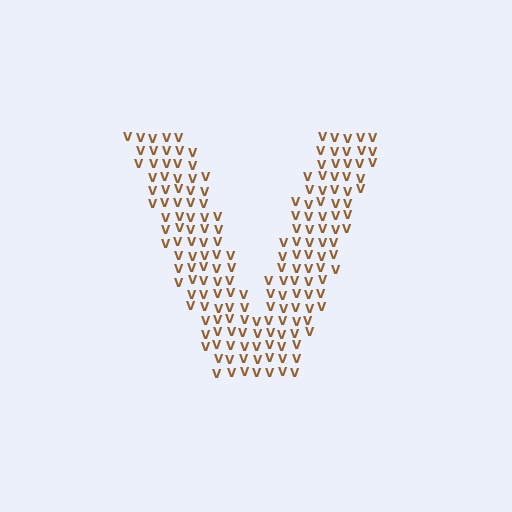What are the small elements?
The small elements are letter V's.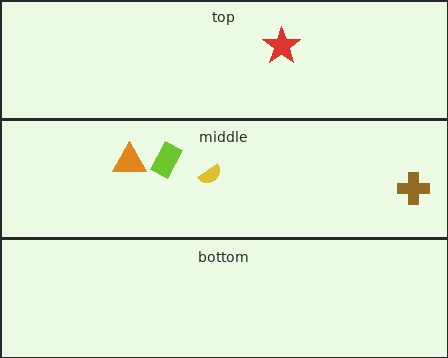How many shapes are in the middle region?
4.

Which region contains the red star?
The top region.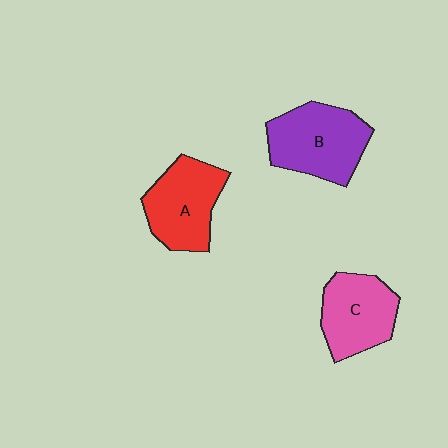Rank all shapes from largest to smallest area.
From largest to smallest: B (purple), A (red), C (pink).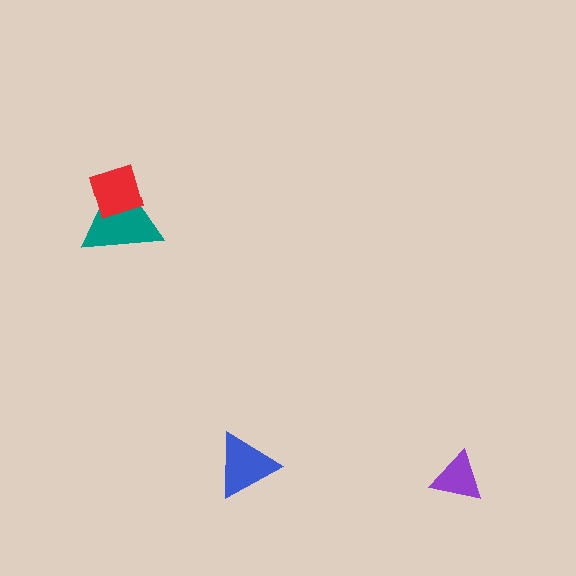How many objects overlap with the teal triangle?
1 object overlaps with the teal triangle.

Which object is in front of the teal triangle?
The red diamond is in front of the teal triangle.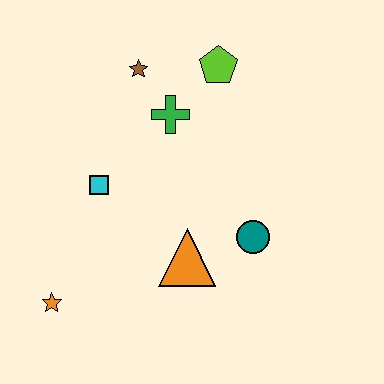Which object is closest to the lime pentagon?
The green cross is closest to the lime pentagon.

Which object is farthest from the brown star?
The orange star is farthest from the brown star.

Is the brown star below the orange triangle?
No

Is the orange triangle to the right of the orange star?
Yes